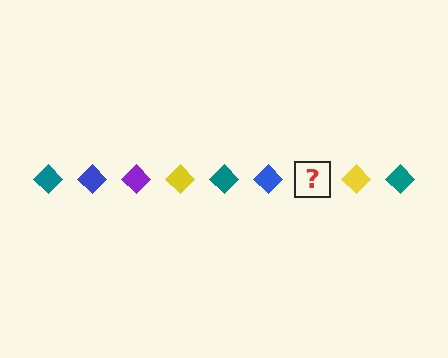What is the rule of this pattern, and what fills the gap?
The rule is that the pattern cycles through teal, blue, purple, yellow diamonds. The gap should be filled with a purple diamond.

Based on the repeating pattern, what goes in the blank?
The blank should be a purple diamond.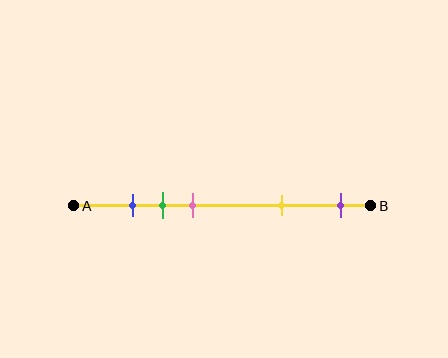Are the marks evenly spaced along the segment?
No, the marks are not evenly spaced.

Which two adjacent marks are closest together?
The blue and green marks are the closest adjacent pair.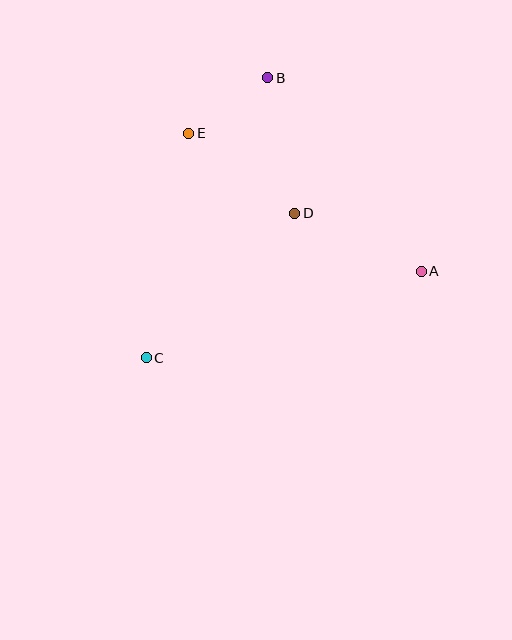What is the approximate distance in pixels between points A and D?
The distance between A and D is approximately 139 pixels.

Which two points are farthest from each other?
Points B and C are farthest from each other.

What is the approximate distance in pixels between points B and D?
The distance between B and D is approximately 138 pixels.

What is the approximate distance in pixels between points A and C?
The distance between A and C is approximately 288 pixels.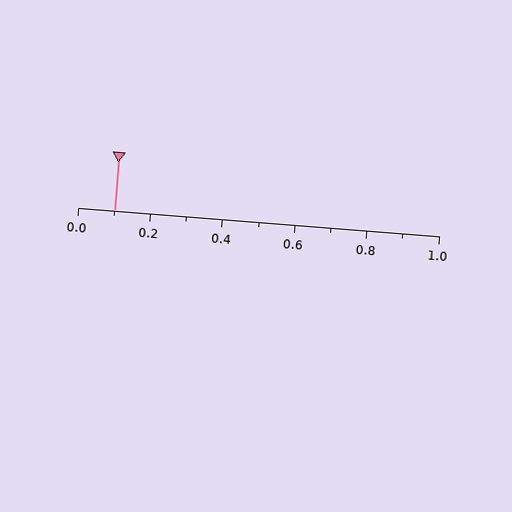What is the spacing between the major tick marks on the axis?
The major ticks are spaced 0.2 apart.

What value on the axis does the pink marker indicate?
The marker indicates approximately 0.1.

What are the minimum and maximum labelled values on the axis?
The axis runs from 0.0 to 1.0.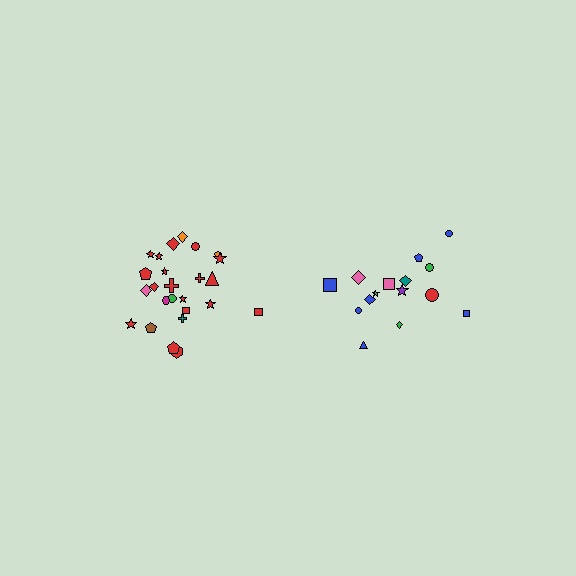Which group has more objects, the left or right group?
The left group.